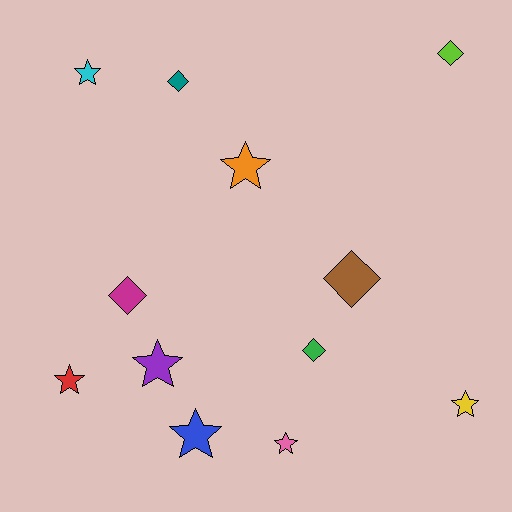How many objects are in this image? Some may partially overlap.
There are 12 objects.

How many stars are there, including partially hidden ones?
There are 7 stars.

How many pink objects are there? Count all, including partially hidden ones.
There is 1 pink object.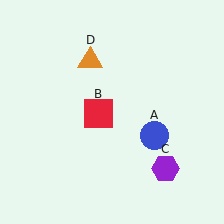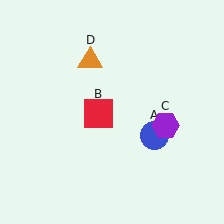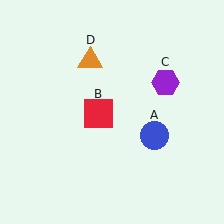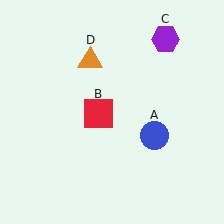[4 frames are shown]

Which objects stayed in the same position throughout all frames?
Blue circle (object A) and red square (object B) and orange triangle (object D) remained stationary.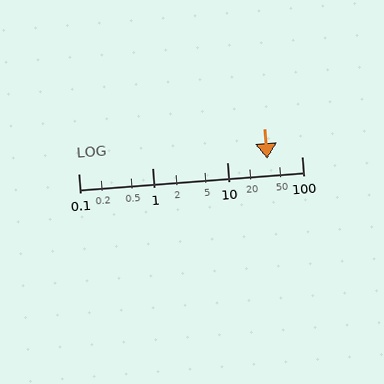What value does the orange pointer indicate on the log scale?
The pointer indicates approximately 35.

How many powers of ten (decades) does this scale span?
The scale spans 3 decades, from 0.1 to 100.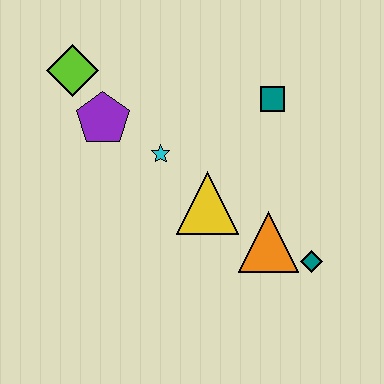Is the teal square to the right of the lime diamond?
Yes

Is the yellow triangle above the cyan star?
No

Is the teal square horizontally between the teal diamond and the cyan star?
Yes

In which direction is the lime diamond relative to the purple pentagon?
The lime diamond is above the purple pentagon.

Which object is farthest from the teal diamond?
The lime diamond is farthest from the teal diamond.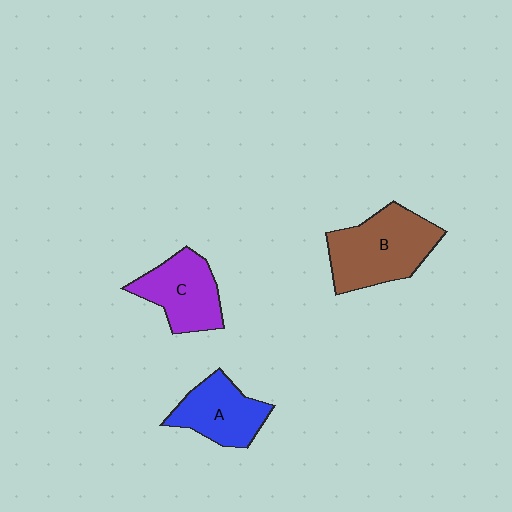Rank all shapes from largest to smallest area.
From largest to smallest: B (brown), C (purple), A (blue).